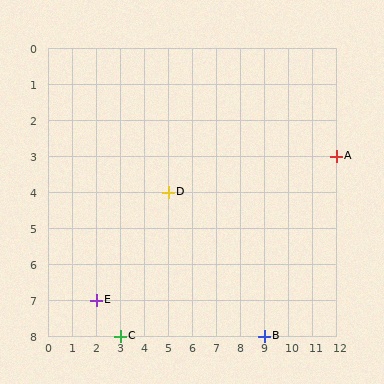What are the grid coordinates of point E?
Point E is at grid coordinates (2, 7).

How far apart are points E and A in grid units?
Points E and A are 10 columns and 4 rows apart (about 10.8 grid units diagonally).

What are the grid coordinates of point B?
Point B is at grid coordinates (9, 8).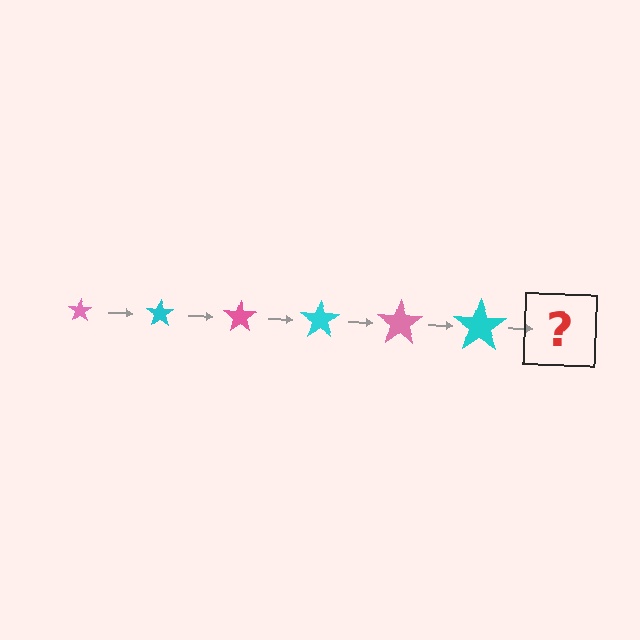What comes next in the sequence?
The next element should be a pink star, larger than the previous one.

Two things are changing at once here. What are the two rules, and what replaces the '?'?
The two rules are that the star grows larger each step and the color cycles through pink and cyan. The '?' should be a pink star, larger than the previous one.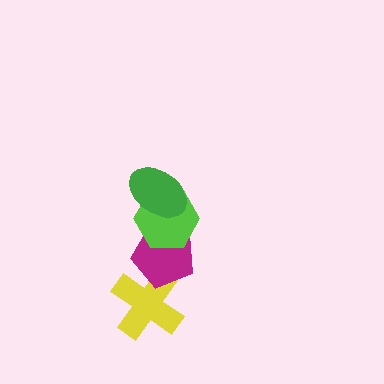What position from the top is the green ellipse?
The green ellipse is 1st from the top.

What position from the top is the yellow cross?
The yellow cross is 4th from the top.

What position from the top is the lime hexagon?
The lime hexagon is 2nd from the top.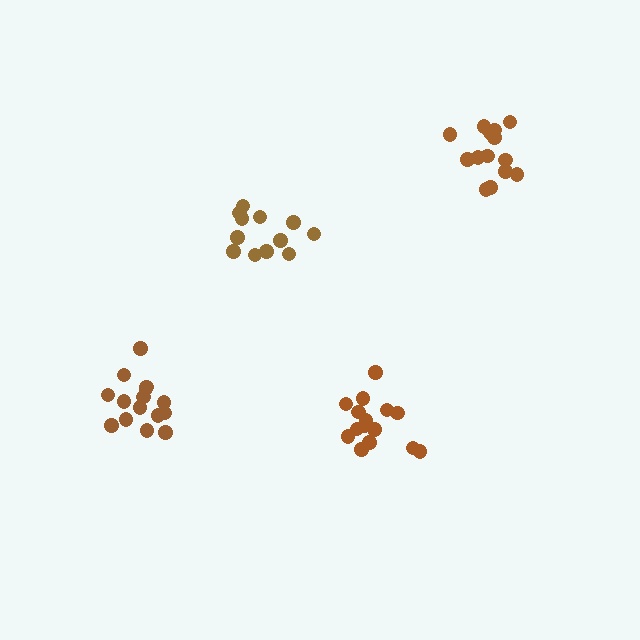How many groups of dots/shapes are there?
There are 4 groups.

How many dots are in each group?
Group 1: 15 dots, Group 2: 12 dots, Group 3: 15 dots, Group 4: 14 dots (56 total).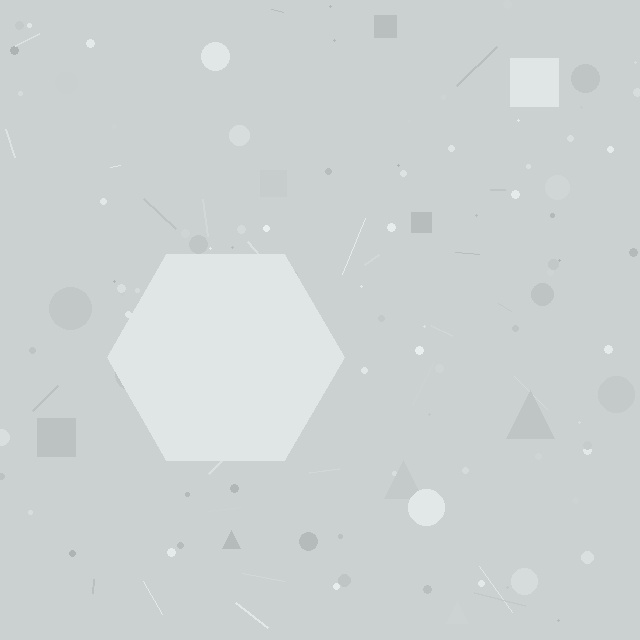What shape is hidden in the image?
A hexagon is hidden in the image.